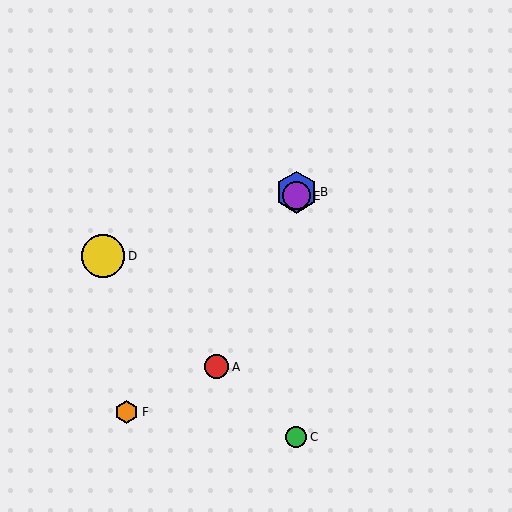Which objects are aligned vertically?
Objects B, C, E are aligned vertically.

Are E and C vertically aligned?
Yes, both are at x≈296.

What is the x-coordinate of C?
Object C is at x≈296.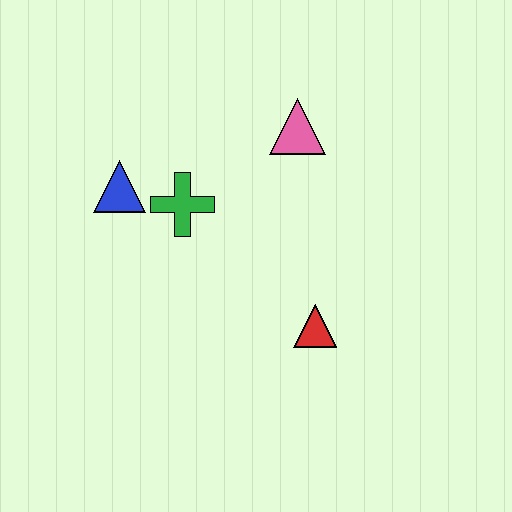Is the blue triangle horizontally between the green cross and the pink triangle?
No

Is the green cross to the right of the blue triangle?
Yes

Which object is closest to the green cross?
The blue triangle is closest to the green cross.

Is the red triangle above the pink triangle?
No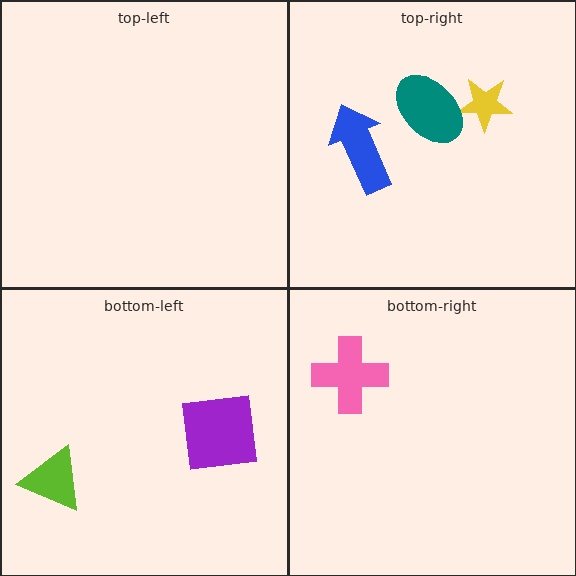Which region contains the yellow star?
The top-right region.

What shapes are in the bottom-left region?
The purple square, the lime triangle.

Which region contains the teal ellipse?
The top-right region.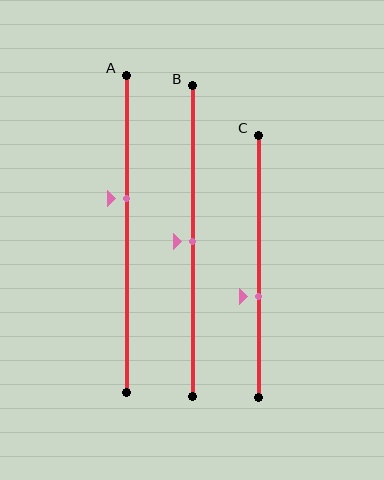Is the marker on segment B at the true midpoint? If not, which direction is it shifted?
Yes, the marker on segment B is at the true midpoint.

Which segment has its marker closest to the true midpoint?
Segment B has its marker closest to the true midpoint.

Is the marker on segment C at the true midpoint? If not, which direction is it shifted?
No, the marker on segment C is shifted downward by about 12% of the segment length.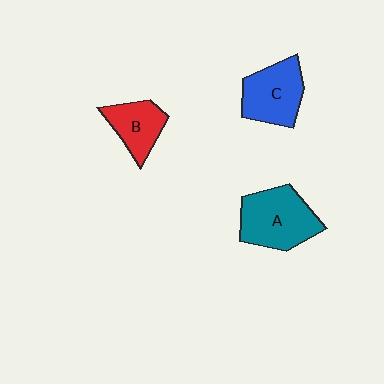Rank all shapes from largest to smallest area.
From largest to smallest: A (teal), C (blue), B (red).